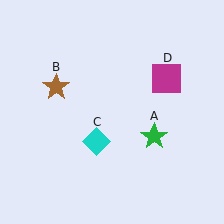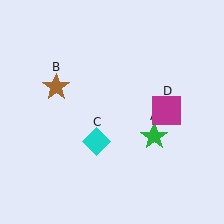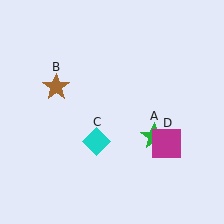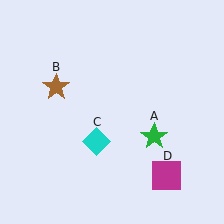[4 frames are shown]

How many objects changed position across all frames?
1 object changed position: magenta square (object D).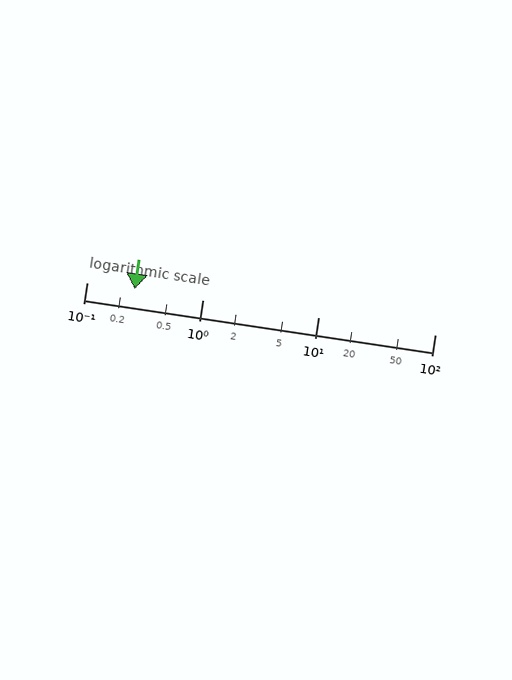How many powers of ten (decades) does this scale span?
The scale spans 3 decades, from 0.1 to 100.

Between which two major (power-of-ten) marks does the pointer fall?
The pointer is between 0.1 and 1.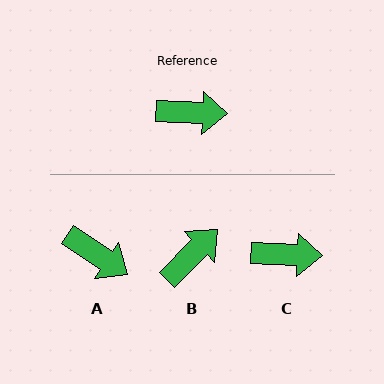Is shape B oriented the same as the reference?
No, it is off by about 47 degrees.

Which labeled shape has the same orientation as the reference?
C.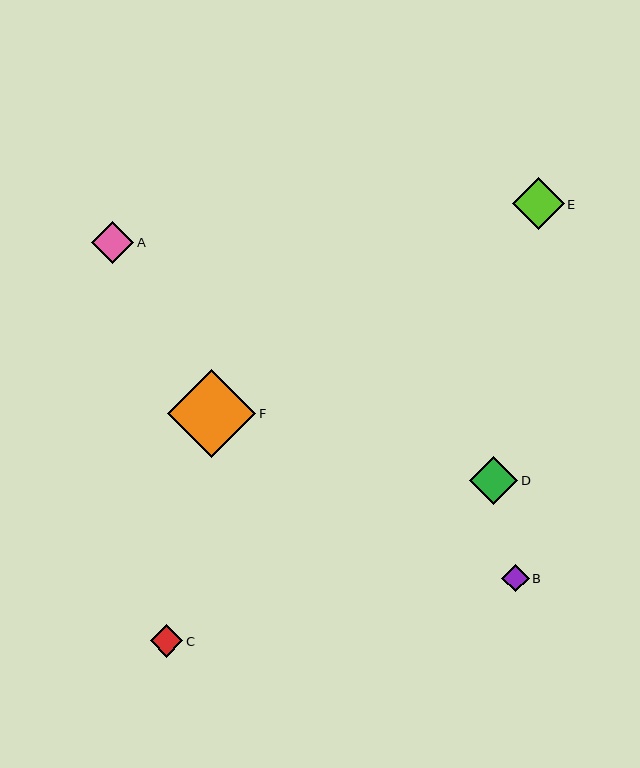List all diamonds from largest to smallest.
From largest to smallest: F, E, D, A, C, B.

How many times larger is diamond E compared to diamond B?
Diamond E is approximately 1.9 times the size of diamond B.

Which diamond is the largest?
Diamond F is the largest with a size of approximately 89 pixels.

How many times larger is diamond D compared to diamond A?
Diamond D is approximately 1.1 times the size of diamond A.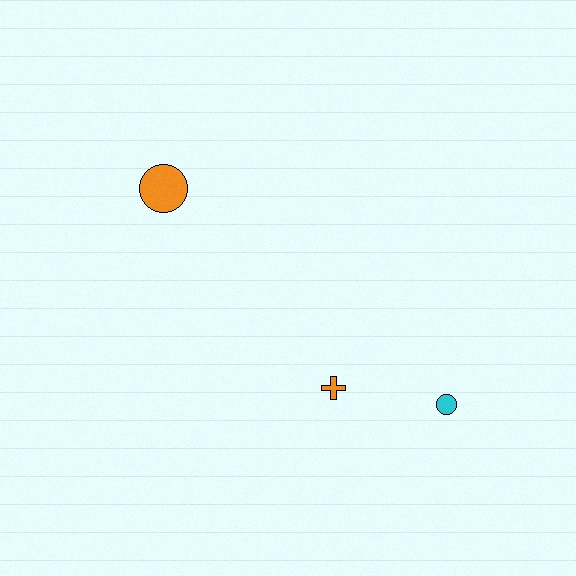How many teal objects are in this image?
There are no teal objects.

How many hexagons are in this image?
There are no hexagons.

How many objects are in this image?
There are 3 objects.